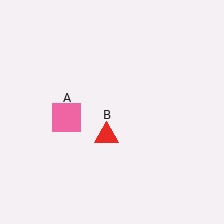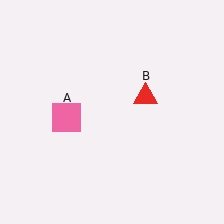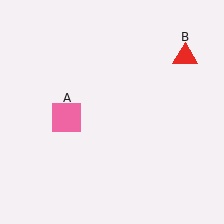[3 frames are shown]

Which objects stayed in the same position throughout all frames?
Pink square (object A) remained stationary.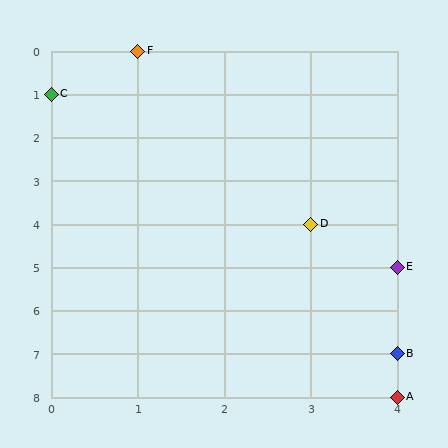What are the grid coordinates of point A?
Point A is at grid coordinates (4, 8).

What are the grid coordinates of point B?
Point B is at grid coordinates (4, 7).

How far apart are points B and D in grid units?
Points B and D are 1 column and 3 rows apart (about 3.2 grid units diagonally).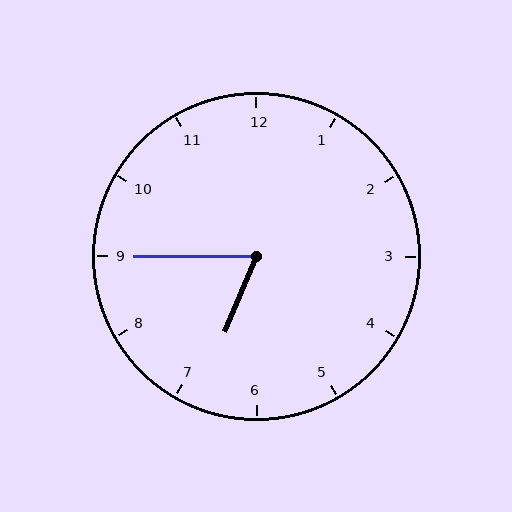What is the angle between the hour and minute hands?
Approximately 68 degrees.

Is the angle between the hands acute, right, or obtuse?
It is acute.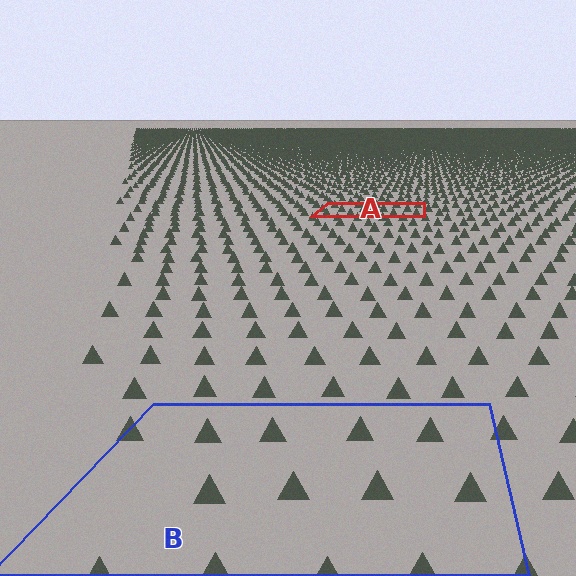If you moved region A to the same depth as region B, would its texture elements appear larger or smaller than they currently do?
They would appear larger. At a closer depth, the same texture elements are projected at a bigger on-screen size.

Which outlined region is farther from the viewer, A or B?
Region A is farther from the viewer — the texture elements inside it appear smaller and more densely packed.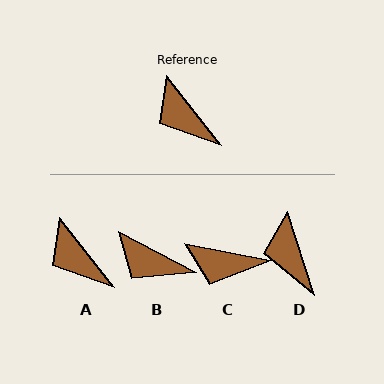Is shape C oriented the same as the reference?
No, it is off by about 41 degrees.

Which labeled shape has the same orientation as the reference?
A.